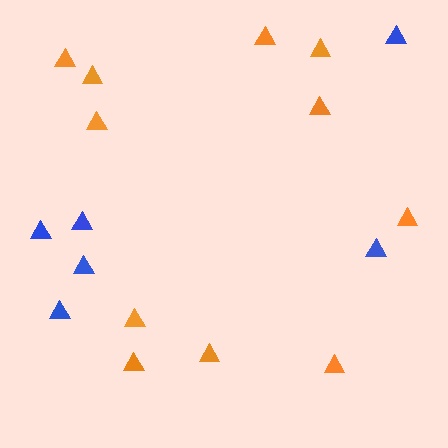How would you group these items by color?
There are 2 groups: one group of orange triangles (11) and one group of blue triangles (6).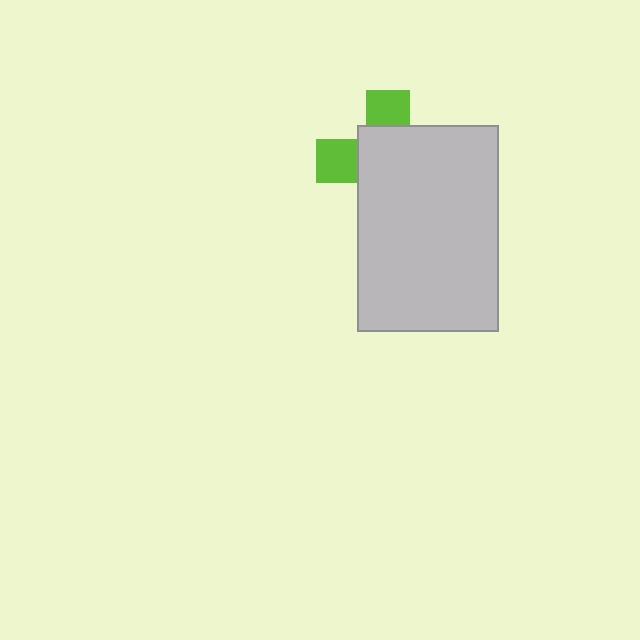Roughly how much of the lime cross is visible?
A small part of it is visible (roughly 32%).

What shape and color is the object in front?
The object in front is a light gray rectangle.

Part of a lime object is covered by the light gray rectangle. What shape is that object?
It is a cross.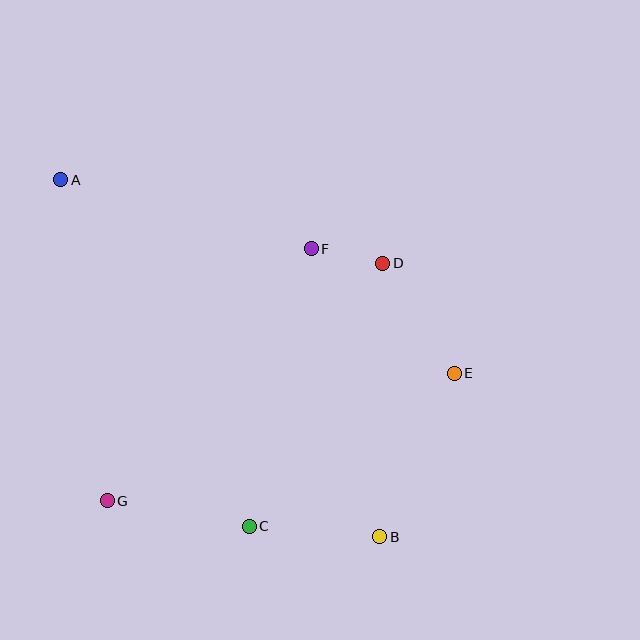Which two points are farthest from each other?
Points A and B are farthest from each other.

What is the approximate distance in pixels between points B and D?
The distance between B and D is approximately 273 pixels.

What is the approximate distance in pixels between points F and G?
The distance between F and G is approximately 324 pixels.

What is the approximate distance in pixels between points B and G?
The distance between B and G is approximately 275 pixels.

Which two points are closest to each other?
Points D and F are closest to each other.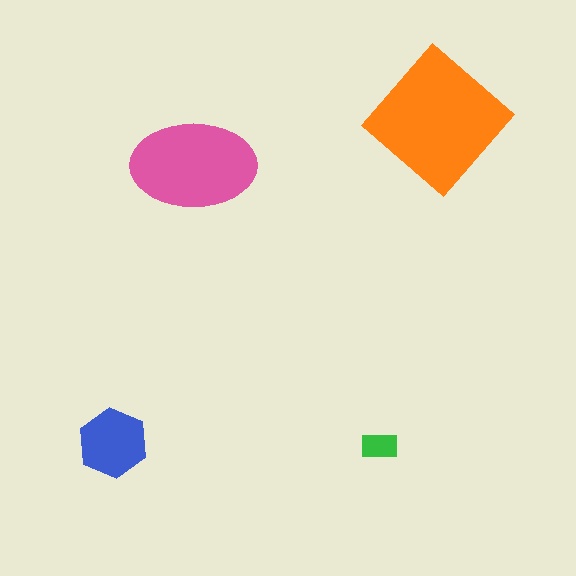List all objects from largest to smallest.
The orange diamond, the pink ellipse, the blue hexagon, the green rectangle.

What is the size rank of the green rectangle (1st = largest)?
4th.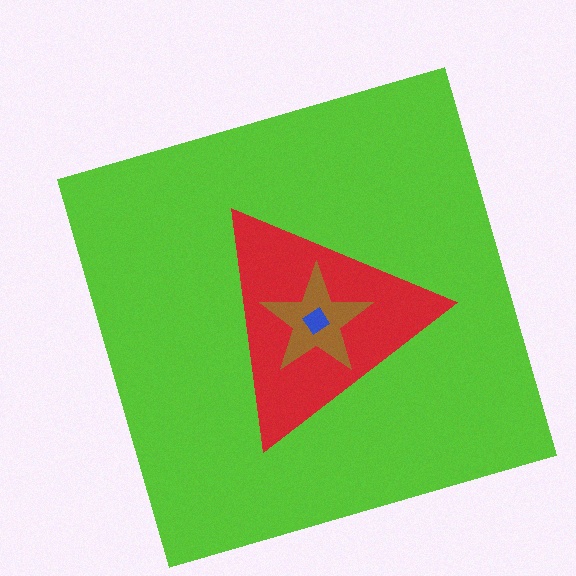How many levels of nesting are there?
4.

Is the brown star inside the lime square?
Yes.